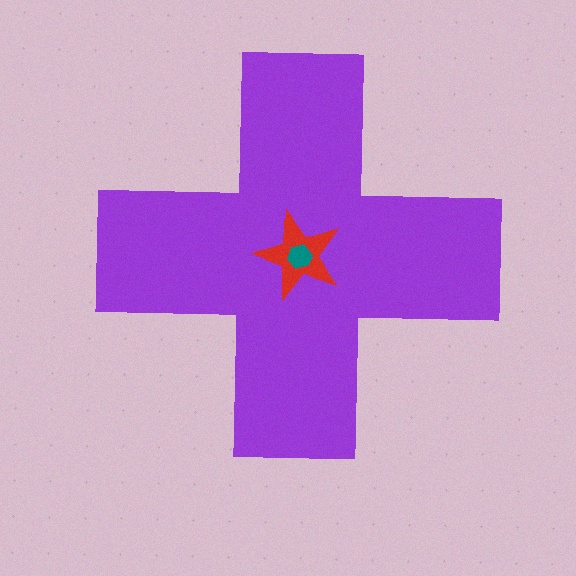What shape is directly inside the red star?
The teal hexagon.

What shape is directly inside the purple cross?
The red star.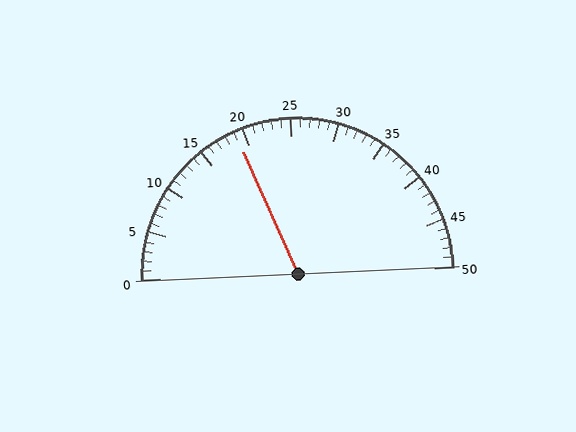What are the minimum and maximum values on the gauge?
The gauge ranges from 0 to 50.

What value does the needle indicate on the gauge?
The needle indicates approximately 19.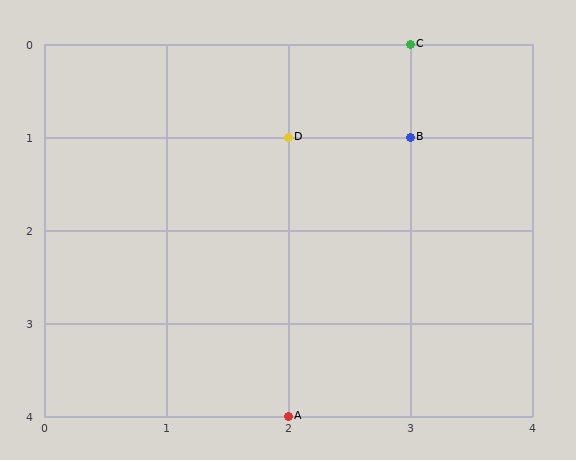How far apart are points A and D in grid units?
Points A and D are 3 rows apart.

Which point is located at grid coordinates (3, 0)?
Point C is at (3, 0).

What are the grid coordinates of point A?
Point A is at grid coordinates (2, 4).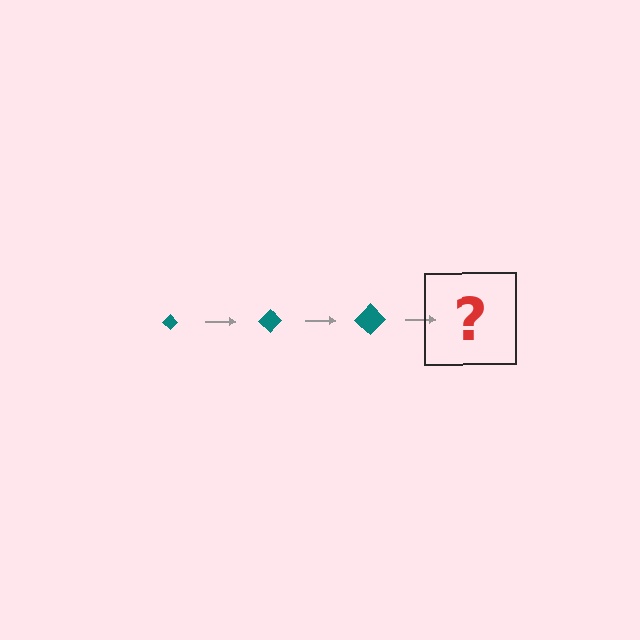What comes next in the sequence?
The next element should be a teal diamond, larger than the previous one.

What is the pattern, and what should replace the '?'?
The pattern is that the diamond gets progressively larger each step. The '?' should be a teal diamond, larger than the previous one.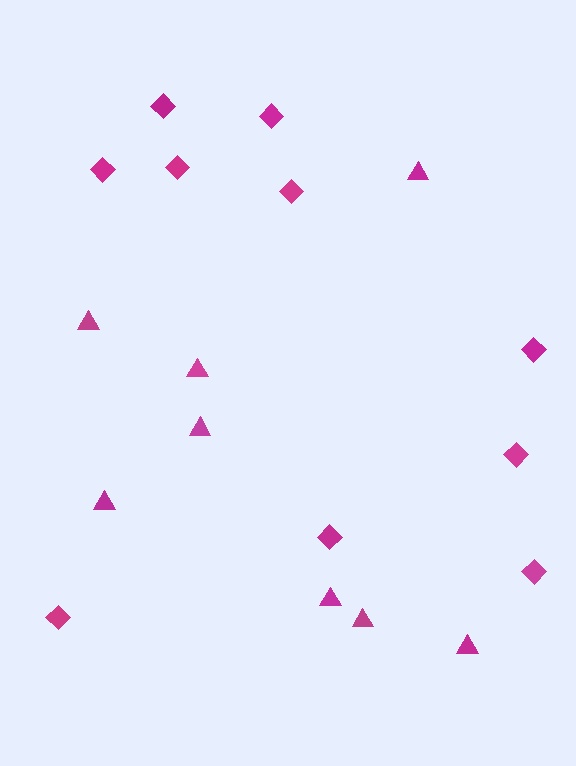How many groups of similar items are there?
There are 2 groups: one group of triangles (8) and one group of diamonds (10).